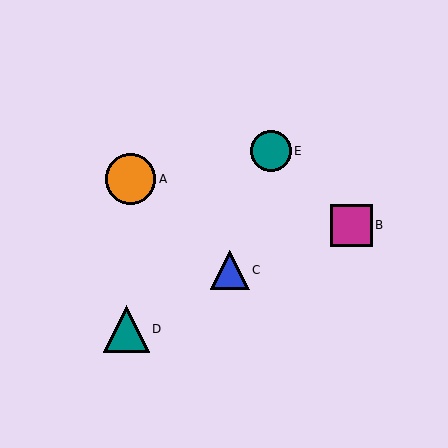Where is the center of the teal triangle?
The center of the teal triangle is at (126, 329).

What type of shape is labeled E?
Shape E is a teal circle.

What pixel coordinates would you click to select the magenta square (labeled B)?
Click at (351, 225) to select the magenta square B.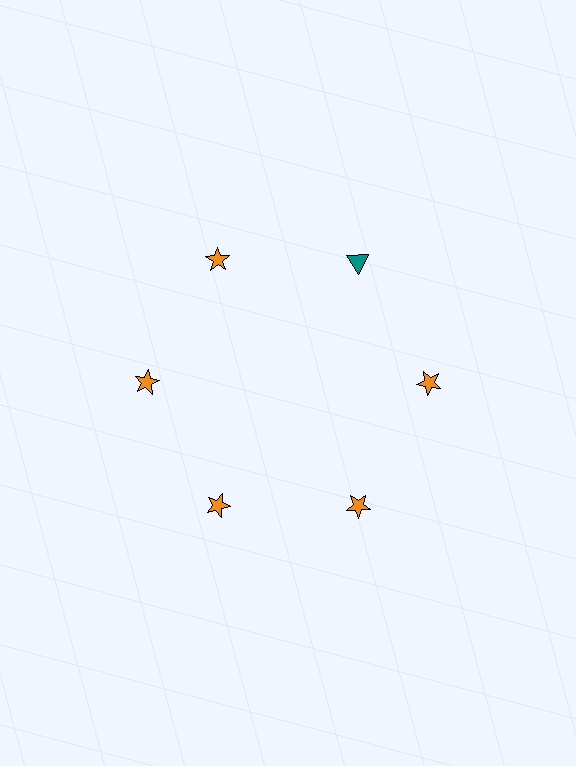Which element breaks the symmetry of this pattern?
The teal triangle at roughly the 1 o'clock position breaks the symmetry. All other shapes are orange stars.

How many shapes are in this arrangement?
There are 6 shapes arranged in a ring pattern.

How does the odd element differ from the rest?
It differs in both color (teal instead of orange) and shape (triangle instead of star).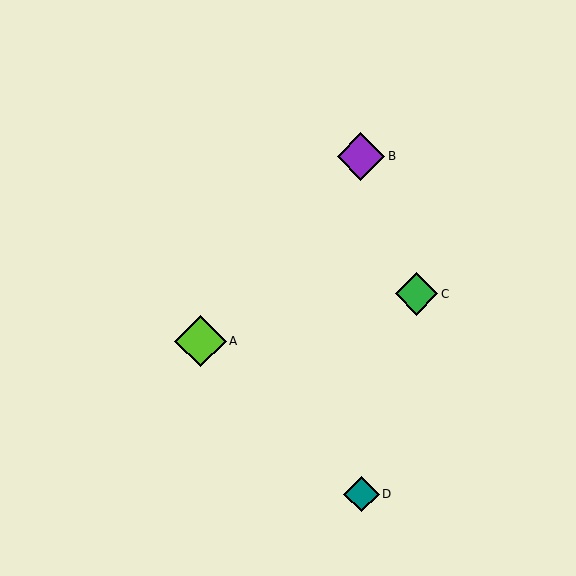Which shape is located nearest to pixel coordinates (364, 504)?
The teal diamond (labeled D) at (361, 494) is nearest to that location.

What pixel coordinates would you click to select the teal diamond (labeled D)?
Click at (361, 494) to select the teal diamond D.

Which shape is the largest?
The lime diamond (labeled A) is the largest.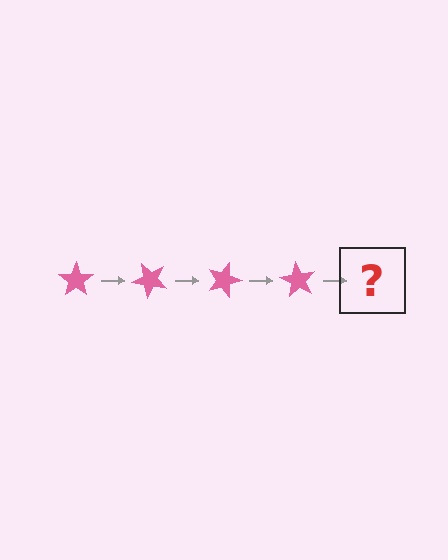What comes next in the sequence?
The next element should be a pink star rotated 180 degrees.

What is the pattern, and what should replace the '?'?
The pattern is that the star rotates 45 degrees each step. The '?' should be a pink star rotated 180 degrees.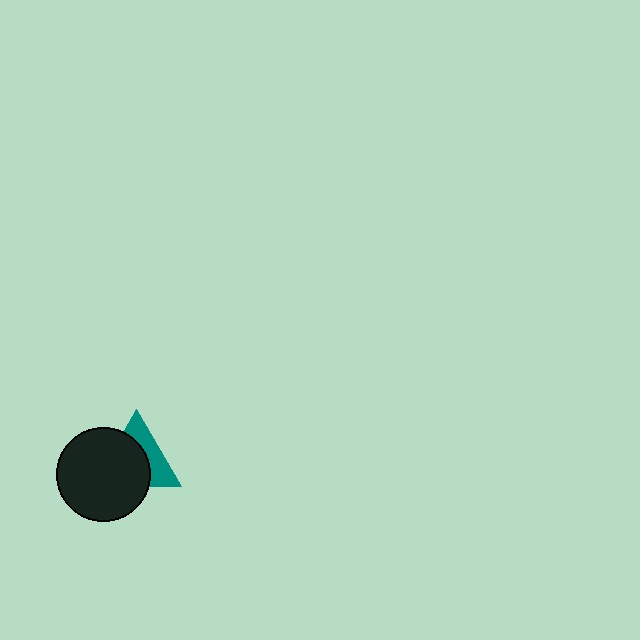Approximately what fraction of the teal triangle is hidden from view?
Roughly 58% of the teal triangle is hidden behind the black circle.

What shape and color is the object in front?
The object in front is a black circle.